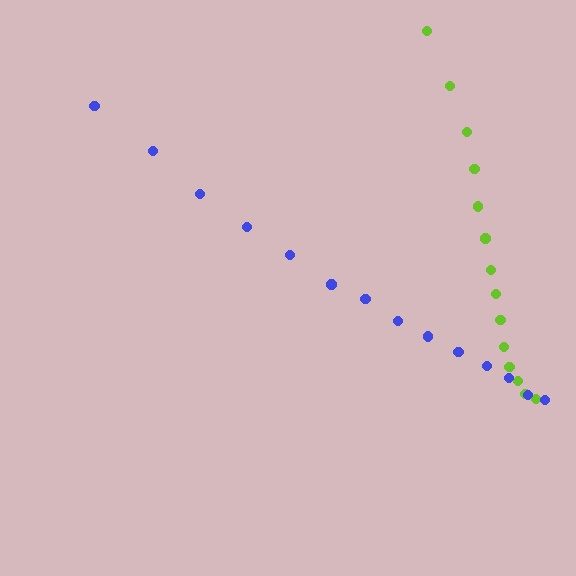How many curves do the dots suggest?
There are 2 distinct paths.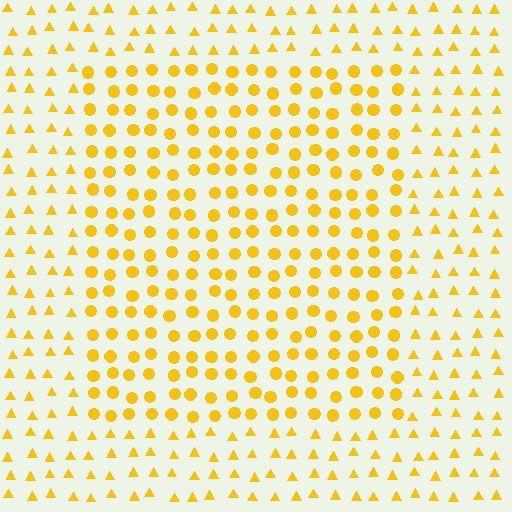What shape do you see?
I see a rectangle.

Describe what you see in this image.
The image is filled with small yellow elements arranged in a uniform grid. A rectangle-shaped region contains circles, while the surrounding area contains triangles. The boundary is defined purely by the change in element shape.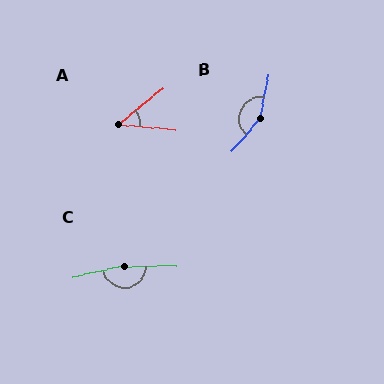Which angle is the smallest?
A, at approximately 45 degrees.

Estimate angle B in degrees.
Approximately 150 degrees.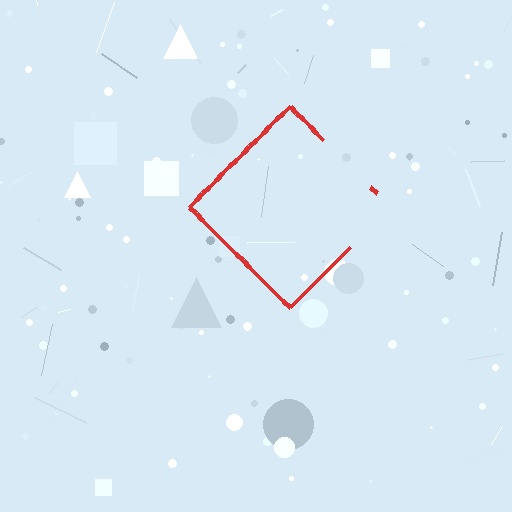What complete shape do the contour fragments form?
The contour fragments form a diamond.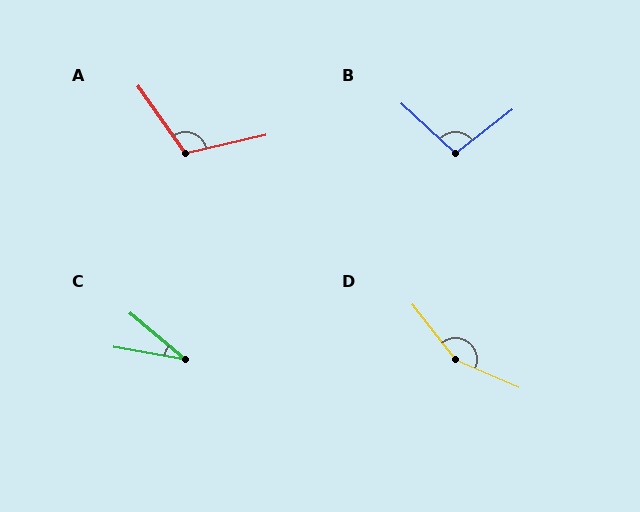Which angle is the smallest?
C, at approximately 30 degrees.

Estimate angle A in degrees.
Approximately 112 degrees.